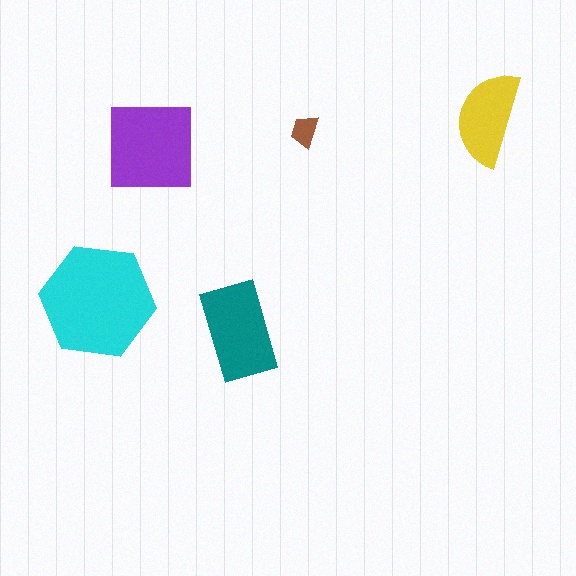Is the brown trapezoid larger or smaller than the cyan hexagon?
Smaller.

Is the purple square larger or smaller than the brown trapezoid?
Larger.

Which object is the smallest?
The brown trapezoid.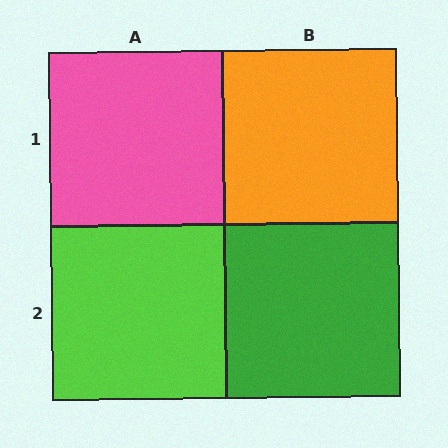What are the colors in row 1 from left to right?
Pink, orange.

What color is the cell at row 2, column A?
Lime.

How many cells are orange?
1 cell is orange.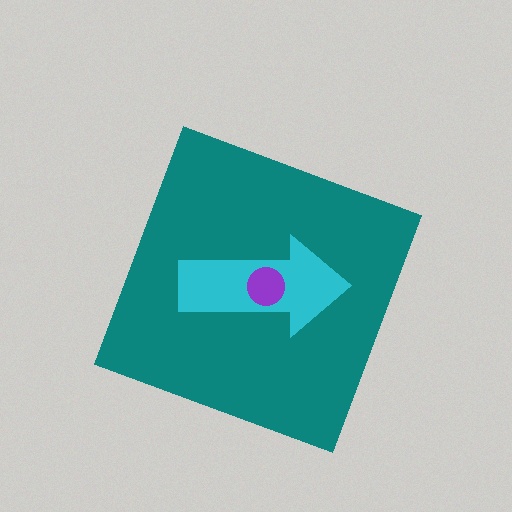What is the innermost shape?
The purple circle.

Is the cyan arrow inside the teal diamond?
Yes.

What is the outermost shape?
The teal diamond.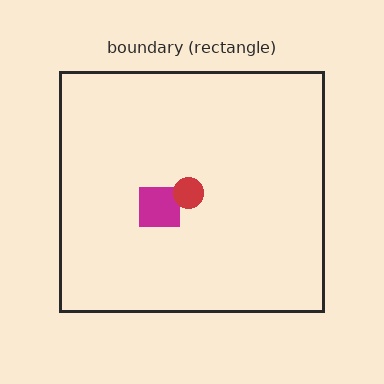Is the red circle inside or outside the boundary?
Inside.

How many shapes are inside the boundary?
2 inside, 0 outside.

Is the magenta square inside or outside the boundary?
Inside.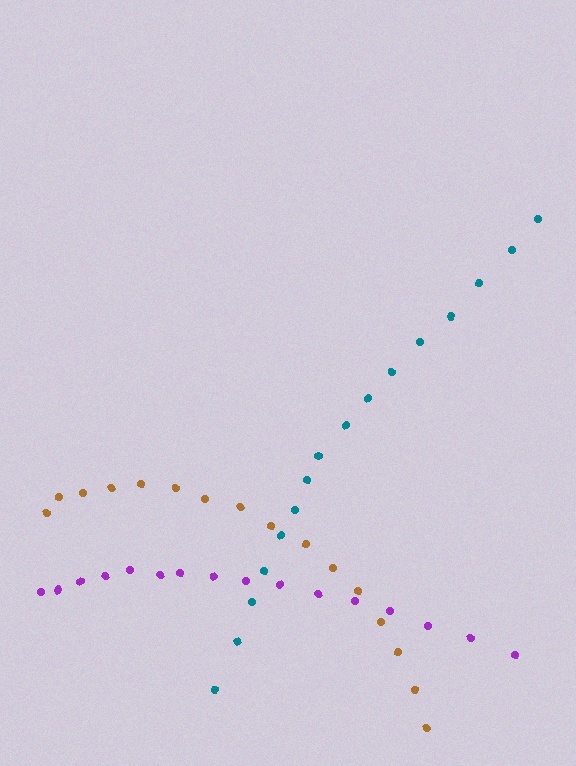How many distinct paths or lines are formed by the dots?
There are 3 distinct paths.